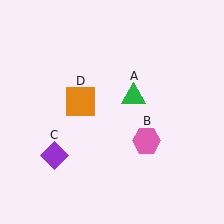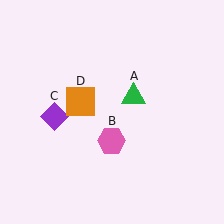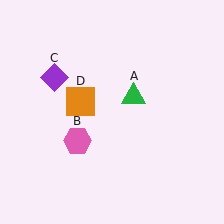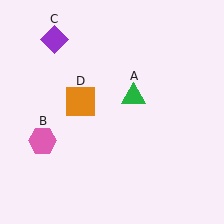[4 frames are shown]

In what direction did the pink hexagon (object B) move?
The pink hexagon (object B) moved left.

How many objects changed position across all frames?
2 objects changed position: pink hexagon (object B), purple diamond (object C).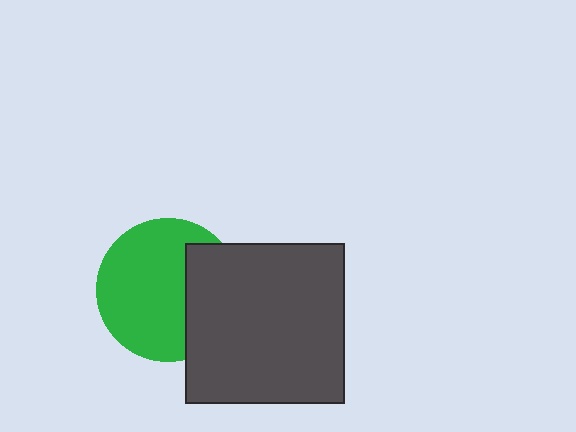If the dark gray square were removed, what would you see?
You would see the complete green circle.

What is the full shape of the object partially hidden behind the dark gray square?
The partially hidden object is a green circle.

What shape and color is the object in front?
The object in front is a dark gray square.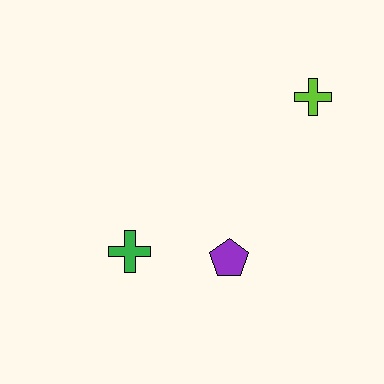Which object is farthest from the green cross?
The lime cross is farthest from the green cross.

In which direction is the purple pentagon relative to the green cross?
The purple pentagon is to the right of the green cross.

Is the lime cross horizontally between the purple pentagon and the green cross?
No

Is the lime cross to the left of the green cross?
No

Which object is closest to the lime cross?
The purple pentagon is closest to the lime cross.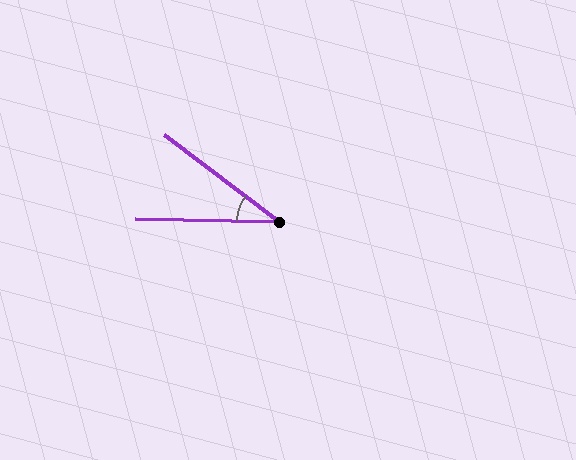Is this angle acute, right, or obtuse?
It is acute.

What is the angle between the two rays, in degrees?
Approximately 36 degrees.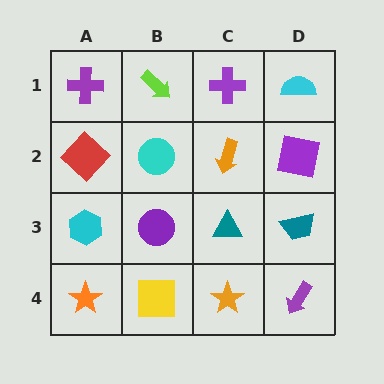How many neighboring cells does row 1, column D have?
2.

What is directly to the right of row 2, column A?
A cyan circle.